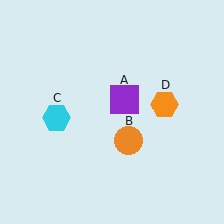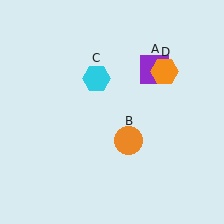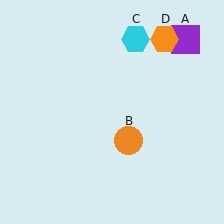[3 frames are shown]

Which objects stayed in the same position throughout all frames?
Orange circle (object B) remained stationary.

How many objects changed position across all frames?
3 objects changed position: purple square (object A), cyan hexagon (object C), orange hexagon (object D).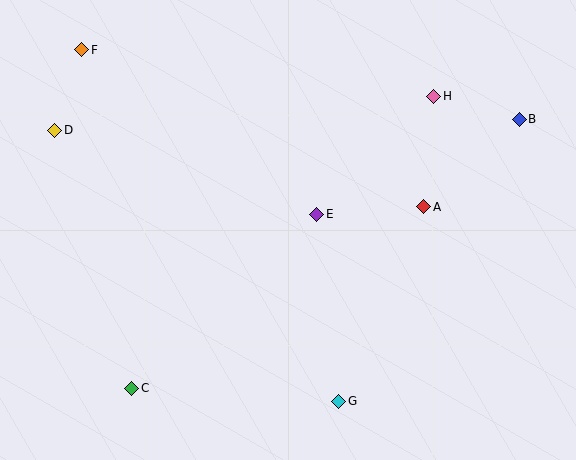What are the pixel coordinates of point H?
Point H is at (434, 96).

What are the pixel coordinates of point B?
Point B is at (519, 119).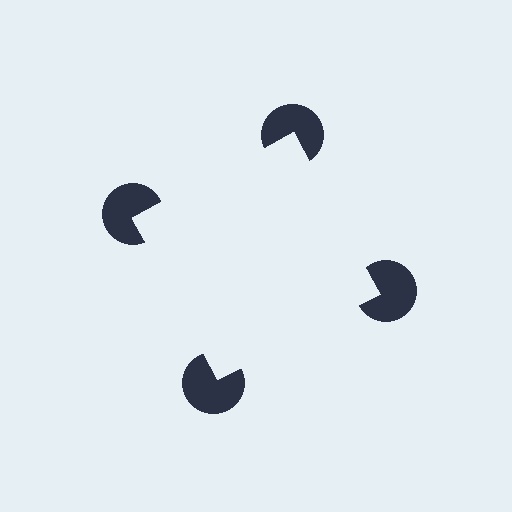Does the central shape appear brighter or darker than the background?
It typically appears slightly brighter than the background, even though no actual brightness change is drawn.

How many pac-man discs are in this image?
There are 4 — one at each vertex of the illusory square.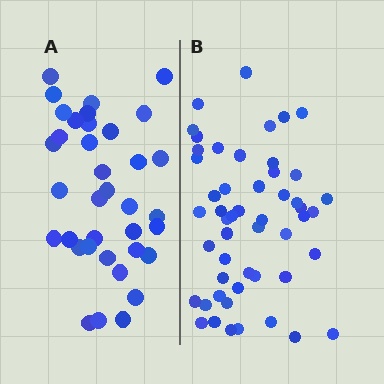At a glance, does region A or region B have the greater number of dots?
Region B (the right region) has more dots.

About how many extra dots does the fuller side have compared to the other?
Region B has approximately 15 more dots than region A.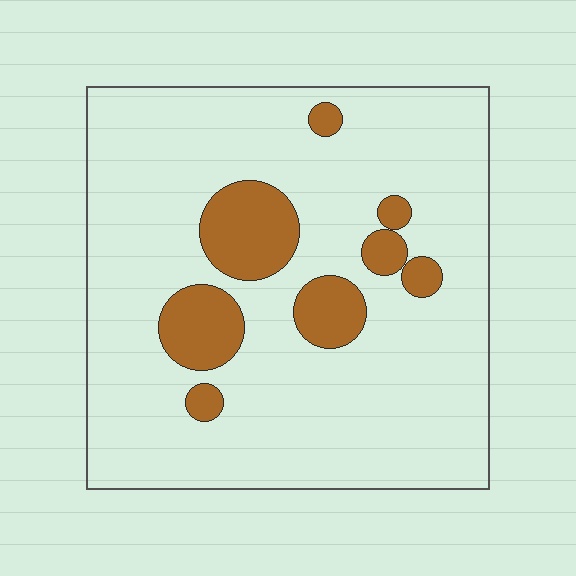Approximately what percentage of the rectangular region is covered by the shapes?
Approximately 15%.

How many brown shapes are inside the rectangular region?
8.